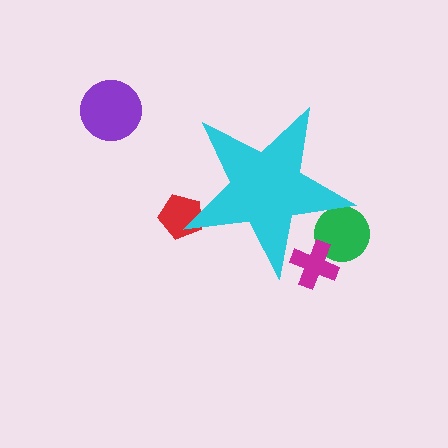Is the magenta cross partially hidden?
Yes, the magenta cross is partially hidden behind the cyan star.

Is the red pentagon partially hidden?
Yes, the red pentagon is partially hidden behind the cyan star.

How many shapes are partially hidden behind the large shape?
3 shapes are partially hidden.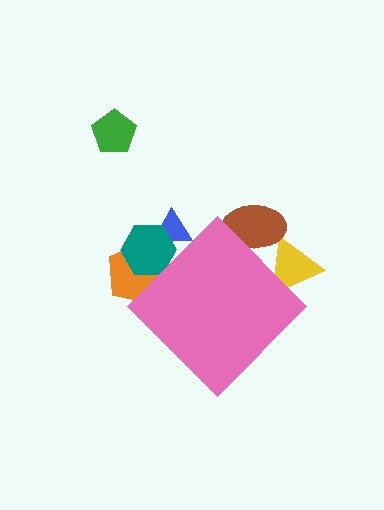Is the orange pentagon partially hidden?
Yes, the orange pentagon is partially hidden behind the pink diamond.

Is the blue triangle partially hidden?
Yes, the blue triangle is partially hidden behind the pink diamond.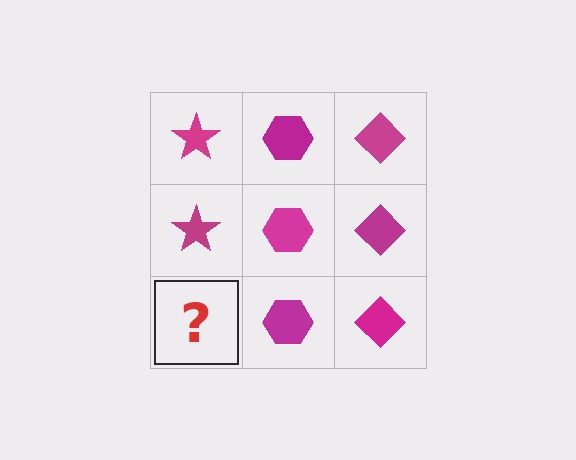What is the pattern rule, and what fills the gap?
The rule is that each column has a consistent shape. The gap should be filled with a magenta star.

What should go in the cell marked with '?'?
The missing cell should contain a magenta star.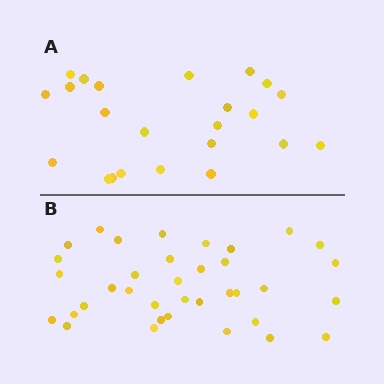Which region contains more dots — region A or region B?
Region B (the bottom region) has more dots.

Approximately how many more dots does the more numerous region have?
Region B has approximately 15 more dots than region A.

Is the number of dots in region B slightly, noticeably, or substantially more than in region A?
Region B has substantially more. The ratio is roughly 1.6 to 1.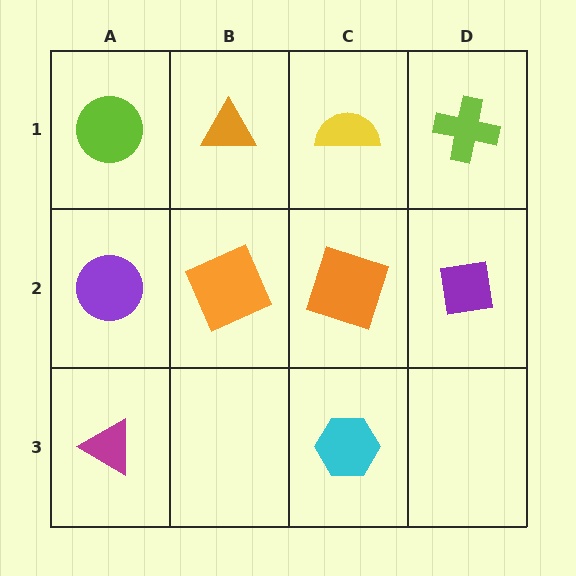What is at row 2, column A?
A purple circle.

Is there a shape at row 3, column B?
No, that cell is empty.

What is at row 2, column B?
An orange square.